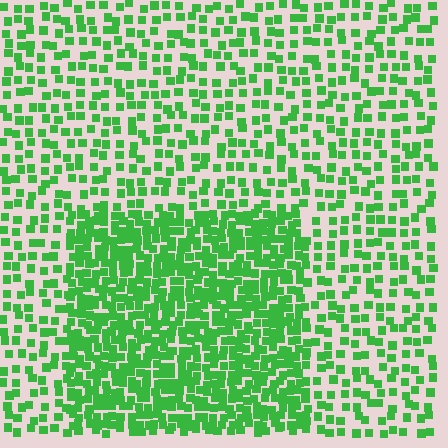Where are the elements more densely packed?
The elements are more densely packed inside the rectangle boundary.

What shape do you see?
I see a rectangle.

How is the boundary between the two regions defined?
The boundary is defined by a change in element density (approximately 2.2x ratio). All elements are the same color, size, and shape.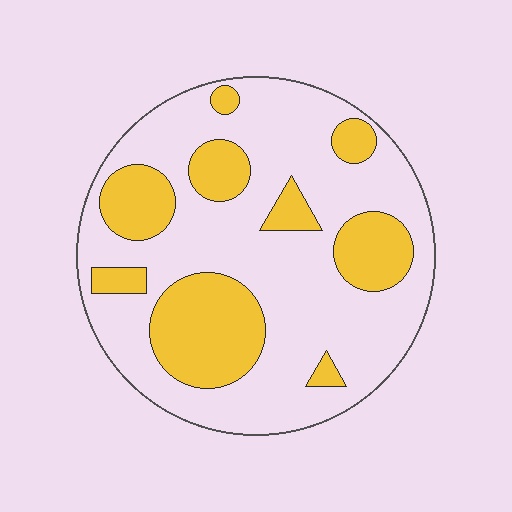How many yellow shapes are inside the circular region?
9.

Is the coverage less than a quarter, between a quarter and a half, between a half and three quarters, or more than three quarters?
Between a quarter and a half.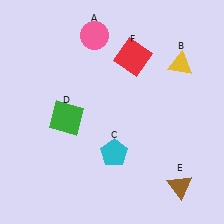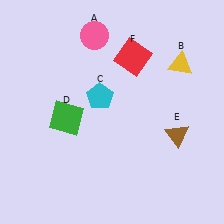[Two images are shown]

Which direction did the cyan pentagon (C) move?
The cyan pentagon (C) moved up.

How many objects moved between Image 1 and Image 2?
2 objects moved between the two images.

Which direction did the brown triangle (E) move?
The brown triangle (E) moved up.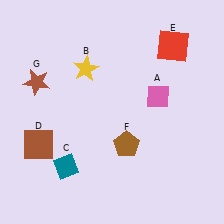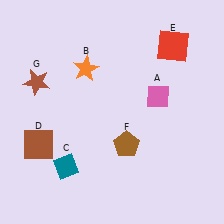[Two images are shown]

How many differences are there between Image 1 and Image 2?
There is 1 difference between the two images.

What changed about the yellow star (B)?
In Image 1, B is yellow. In Image 2, it changed to orange.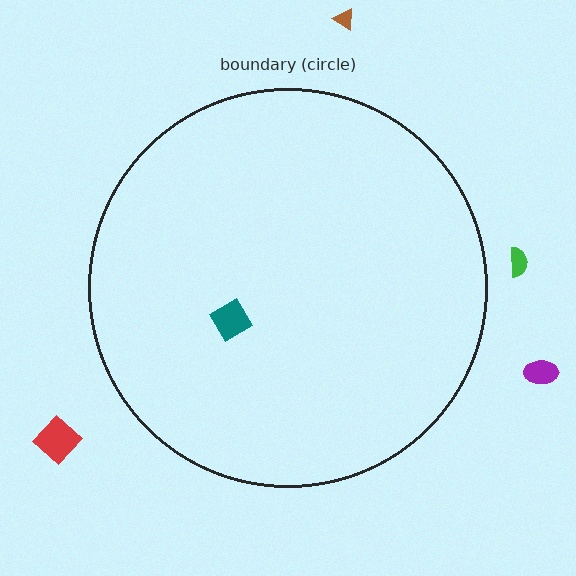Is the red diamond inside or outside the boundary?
Outside.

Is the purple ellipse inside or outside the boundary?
Outside.